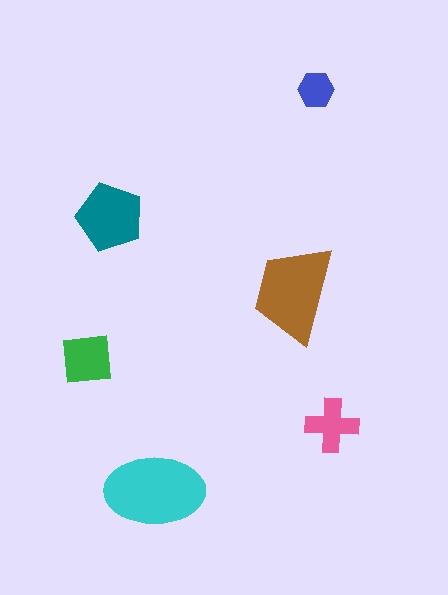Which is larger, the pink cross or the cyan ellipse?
The cyan ellipse.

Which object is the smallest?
The blue hexagon.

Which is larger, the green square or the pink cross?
The green square.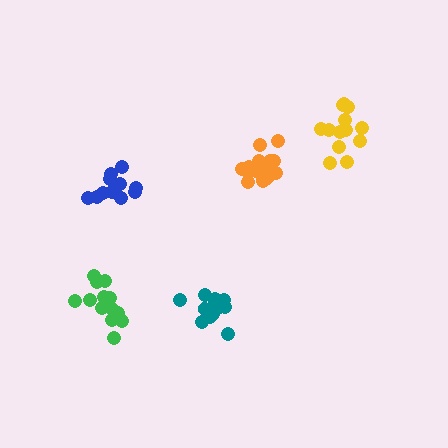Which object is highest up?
The yellow cluster is topmost.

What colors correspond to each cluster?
The clusters are colored: yellow, green, teal, blue, orange.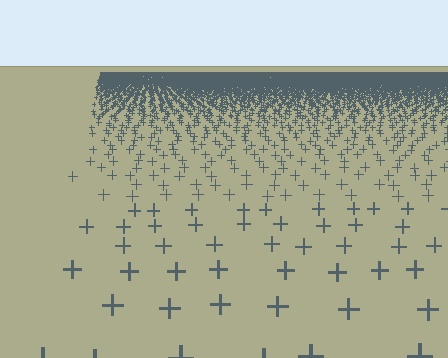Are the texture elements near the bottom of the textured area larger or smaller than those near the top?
Larger. Near the bottom, elements are closer to the viewer and appear at a bigger on-screen size.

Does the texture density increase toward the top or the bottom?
Density increases toward the top.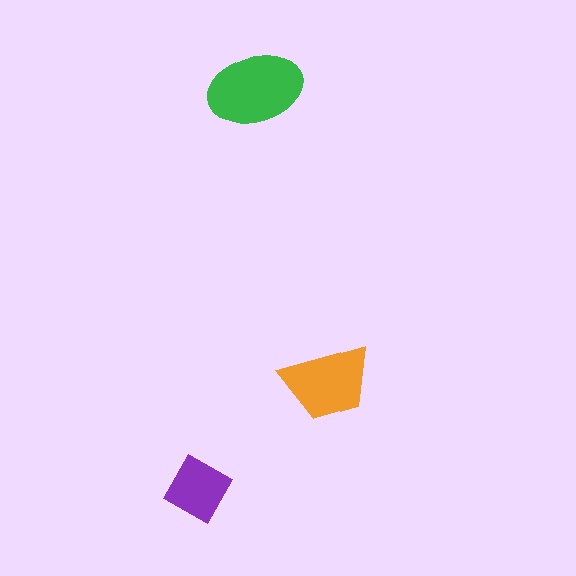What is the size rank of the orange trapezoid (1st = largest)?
2nd.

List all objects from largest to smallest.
The green ellipse, the orange trapezoid, the purple diamond.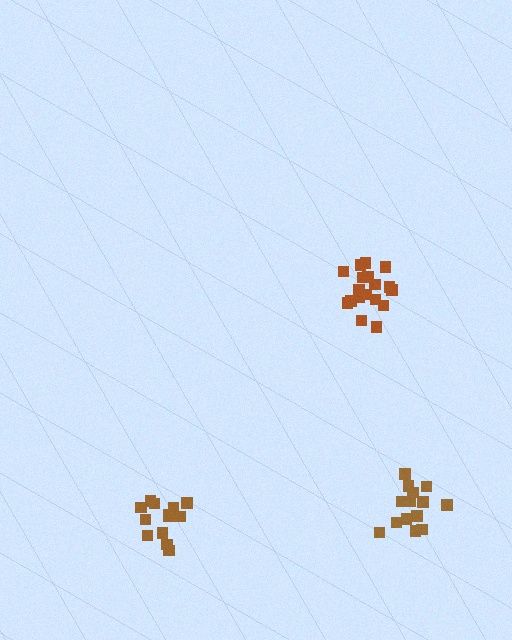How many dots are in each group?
Group 1: 18 dots, Group 2: 14 dots, Group 3: 13 dots (45 total).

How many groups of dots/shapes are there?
There are 3 groups.